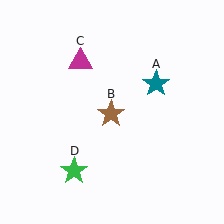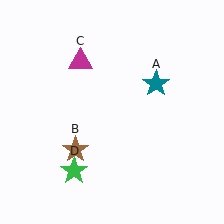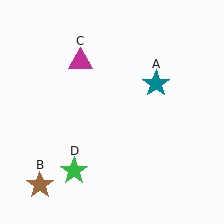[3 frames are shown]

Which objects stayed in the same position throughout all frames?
Teal star (object A) and magenta triangle (object C) and green star (object D) remained stationary.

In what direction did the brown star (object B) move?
The brown star (object B) moved down and to the left.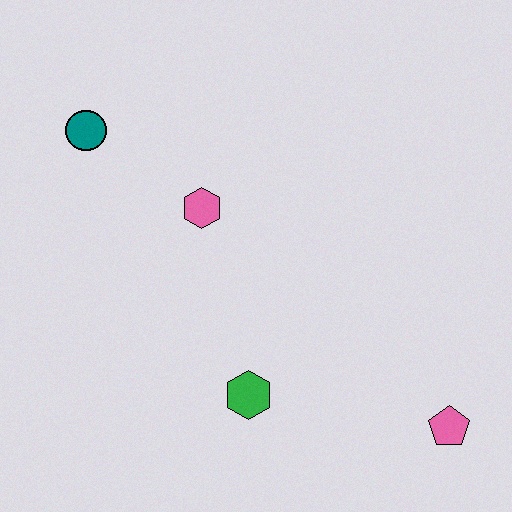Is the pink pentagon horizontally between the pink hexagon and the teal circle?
No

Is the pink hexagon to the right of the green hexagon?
No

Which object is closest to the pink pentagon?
The green hexagon is closest to the pink pentagon.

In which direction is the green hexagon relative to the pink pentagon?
The green hexagon is to the left of the pink pentagon.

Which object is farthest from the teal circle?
The pink pentagon is farthest from the teal circle.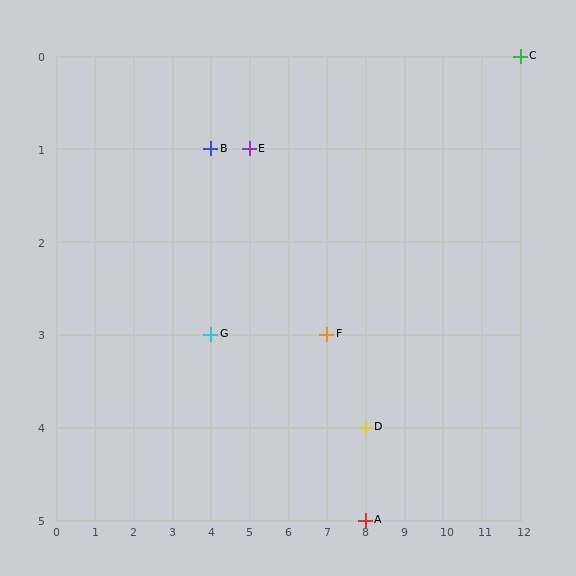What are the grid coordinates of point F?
Point F is at grid coordinates (7, 3).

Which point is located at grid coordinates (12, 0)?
Point C is at (12, 0).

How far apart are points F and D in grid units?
Points F and D are 1 column and 1 row apart (about 1.4 grid units diagonally).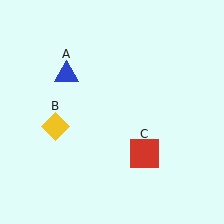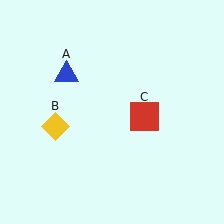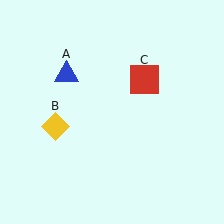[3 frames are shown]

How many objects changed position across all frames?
1 object changed position: red square (object C).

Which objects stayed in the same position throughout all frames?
Blue triangle (object A) and yellow diamond (object B) remained stationary.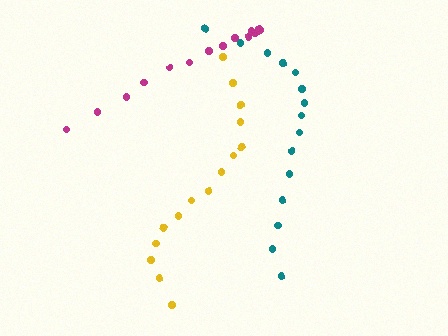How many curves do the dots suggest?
There are 3 distinct paths.